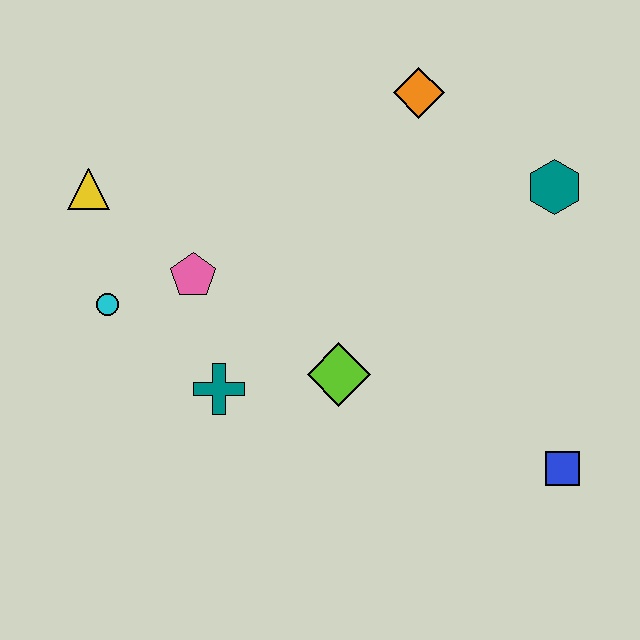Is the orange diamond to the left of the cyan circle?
No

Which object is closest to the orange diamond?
The teal hexagon is closest to the orange diamond.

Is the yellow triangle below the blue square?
No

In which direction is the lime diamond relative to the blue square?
The lime diamond is to the left of the blue square.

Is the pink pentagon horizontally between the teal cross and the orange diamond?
No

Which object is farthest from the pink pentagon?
The blue square is farthest from the pink pentagon.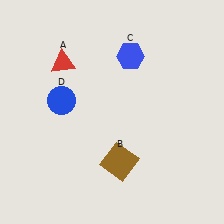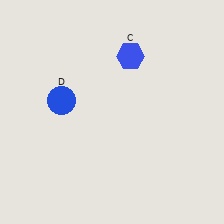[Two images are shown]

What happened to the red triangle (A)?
The red triangle (A) was removed in Image 2. It was in the top-left area of Image 1.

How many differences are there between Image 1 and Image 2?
There are 2 differences between the two images.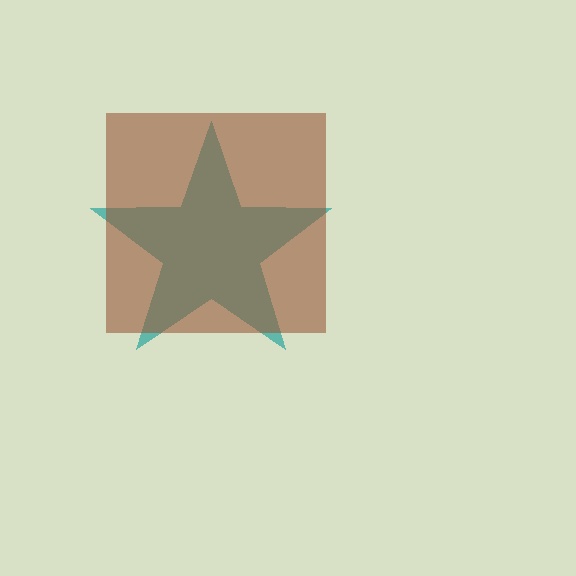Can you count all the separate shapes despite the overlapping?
Yes, there are 2 separate shapes.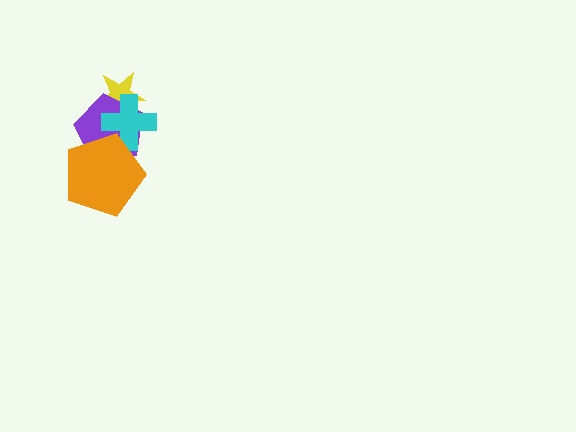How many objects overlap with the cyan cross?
3 objects overlap with the cyan cross.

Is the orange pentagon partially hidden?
No, no other shape covers it.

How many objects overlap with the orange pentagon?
2 objects overlap with the orange pentagon.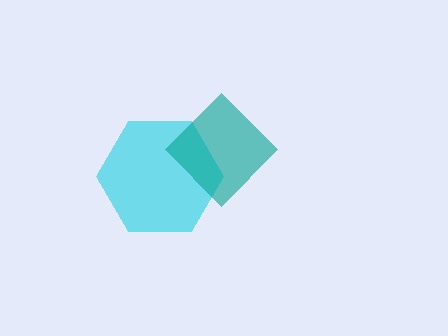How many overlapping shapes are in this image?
There are 2 overlapping shapes in the image.